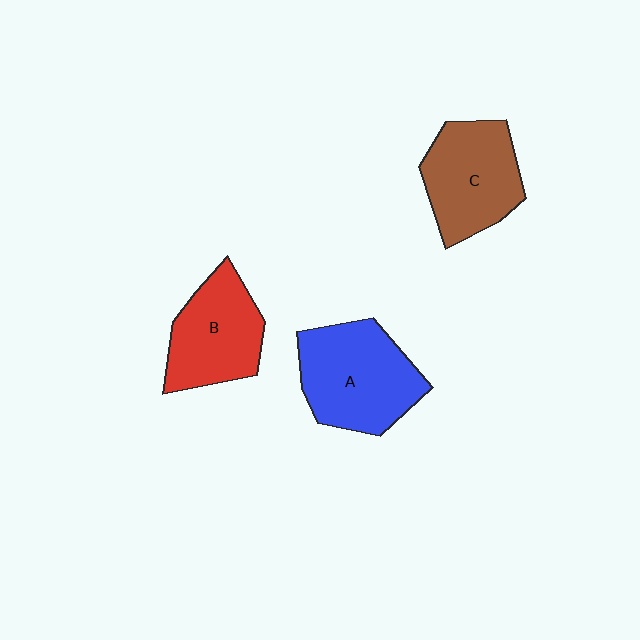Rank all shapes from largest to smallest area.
From largest to smallest: A (blue), C (brown), B (red).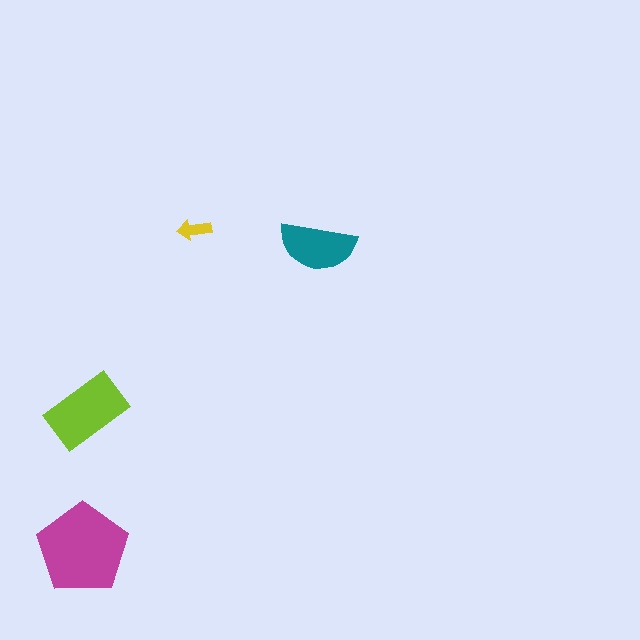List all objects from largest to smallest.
The magenta pentagon, the lime rectangle, the teal semicircle, the yellow arrow.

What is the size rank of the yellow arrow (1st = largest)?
4th.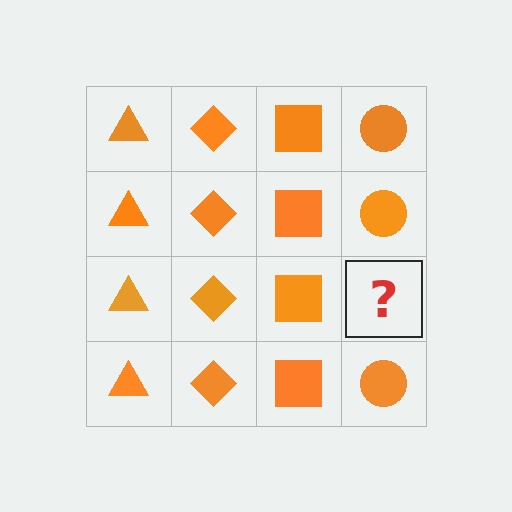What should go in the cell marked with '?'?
The missing cell should contain an orange circle.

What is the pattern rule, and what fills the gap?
The rule is that each column has a consistent shape. The gap should be filled with an orange circle.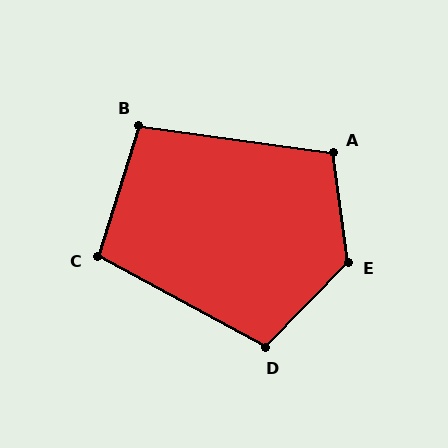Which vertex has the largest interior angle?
E, at approximately 128 degrees.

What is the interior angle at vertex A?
Approximately 106 degrees (obtuse).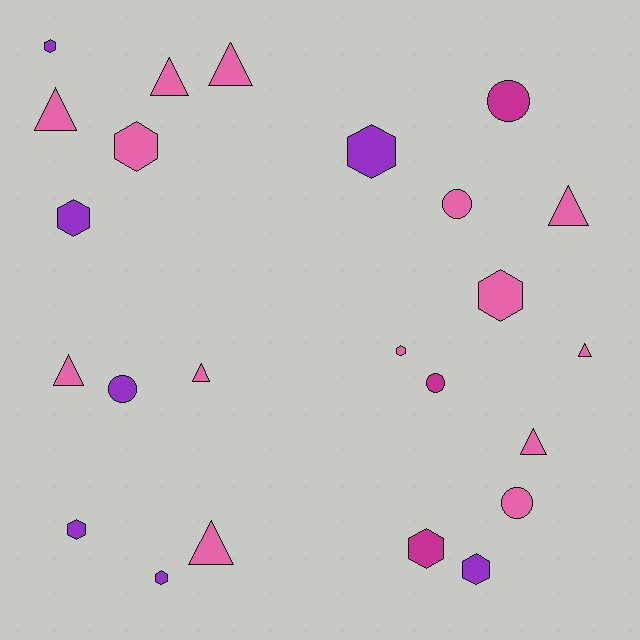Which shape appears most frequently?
Hexagon, with 10 objects.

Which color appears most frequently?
Pink, with 14 objects.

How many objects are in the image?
There are 24 objects.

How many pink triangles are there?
There are 9 pink triangles.